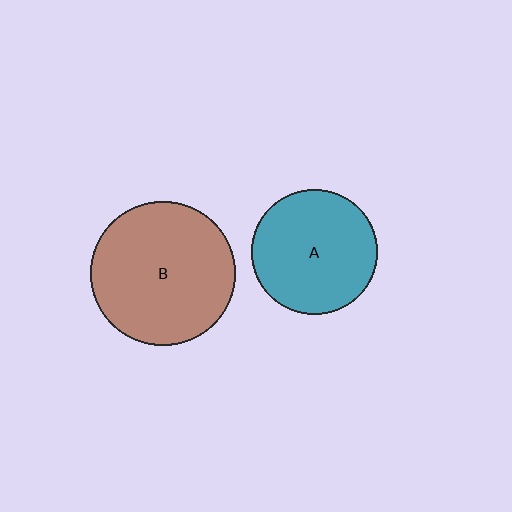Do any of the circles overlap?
No, none of the circles overlap.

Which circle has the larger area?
Circle B (brown).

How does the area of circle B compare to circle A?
Approximately 1.3 times.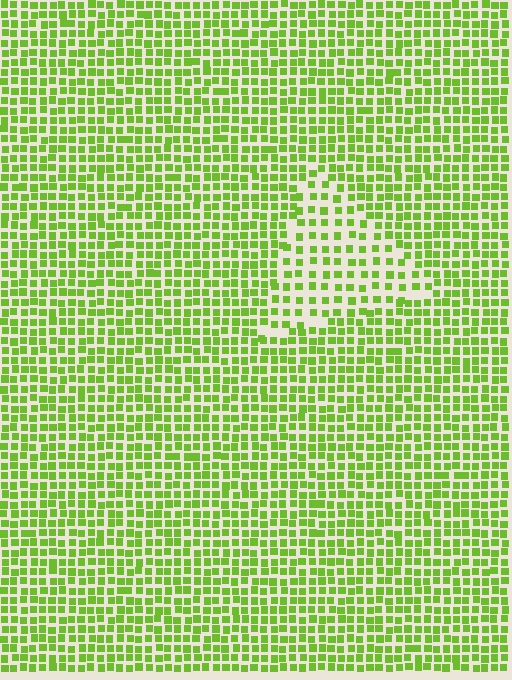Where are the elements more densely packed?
The elements are more densely packed outside the triangle boundary.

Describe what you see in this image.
The image contains small lime elements arranged at two different densities. A triangle-shaped region is visible where the elements are less densely packed than the surrounding area.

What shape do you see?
I see a triangle.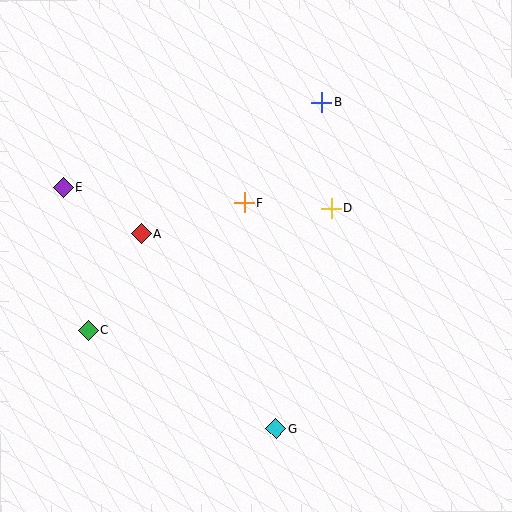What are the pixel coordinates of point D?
Point D is at (331, 208).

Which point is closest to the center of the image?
Point F at (244, 203) is closest to the center.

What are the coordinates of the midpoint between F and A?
The midpoint between F and A is at (193, 218).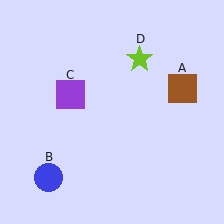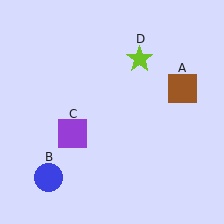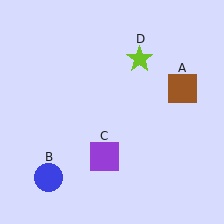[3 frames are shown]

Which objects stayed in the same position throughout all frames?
Brown square (object A) and blue circle (object B) and lime star (object D) remained stationary.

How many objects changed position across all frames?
1 object changed position: purple square (object C).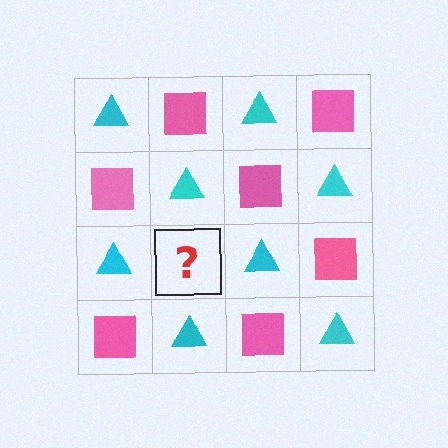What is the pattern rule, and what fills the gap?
The rule is that it alternates cyan triangle and pink square in a checkerboard pattern. The gap should be filled with a pink square.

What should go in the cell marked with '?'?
The missing cell should contain a pink square.